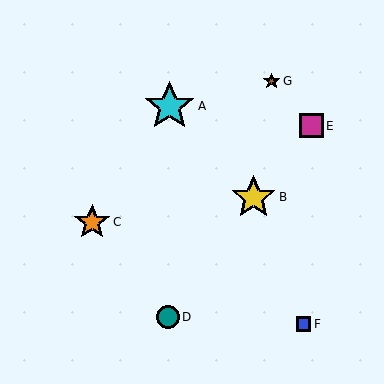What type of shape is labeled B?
Shape B is a yellow star.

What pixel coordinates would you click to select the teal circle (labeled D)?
Click at (168, 317) to select the teal circle D.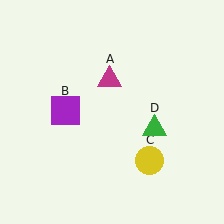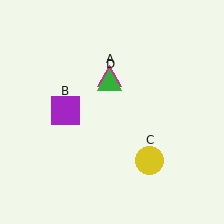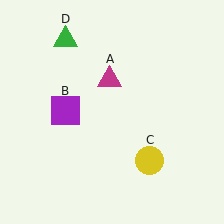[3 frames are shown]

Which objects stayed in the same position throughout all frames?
Magenta triangle (object A) and purple square (object B) and yellow circle (object C) remained stationary.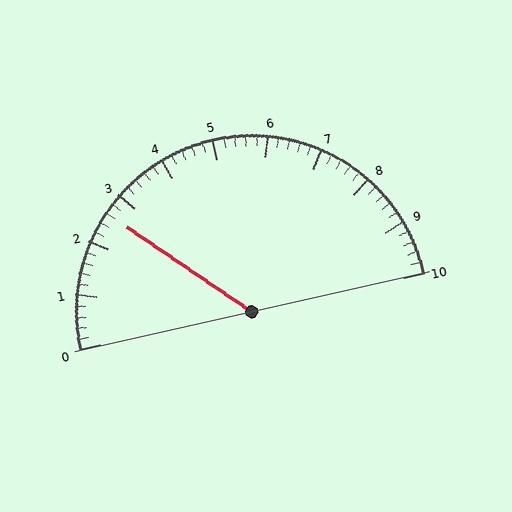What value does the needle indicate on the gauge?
The needle indicates approximately 2.6.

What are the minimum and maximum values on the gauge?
The gauge ranges from 0 to 10.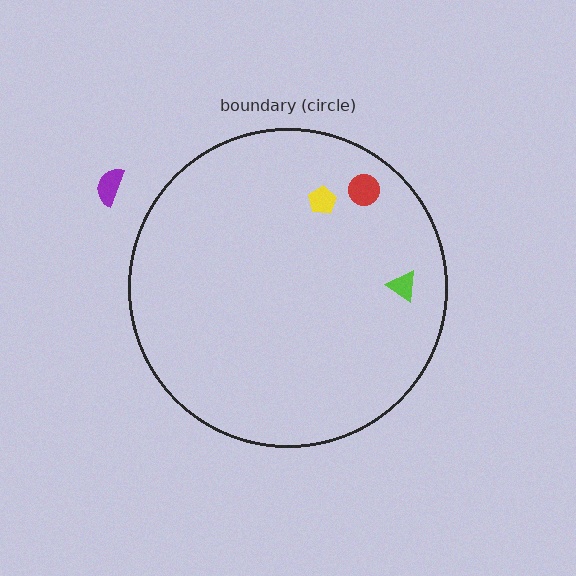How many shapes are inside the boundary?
3 inside, 1 outside.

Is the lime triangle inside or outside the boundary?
Inside.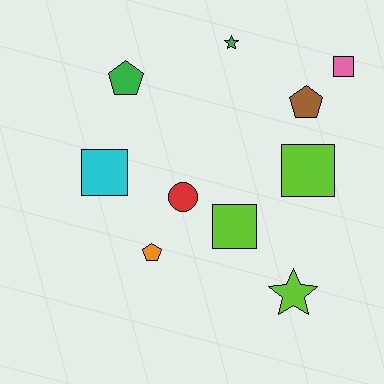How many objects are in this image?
There are 10 objects.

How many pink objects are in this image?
There is 1 pink object.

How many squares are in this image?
There are 4 squares.